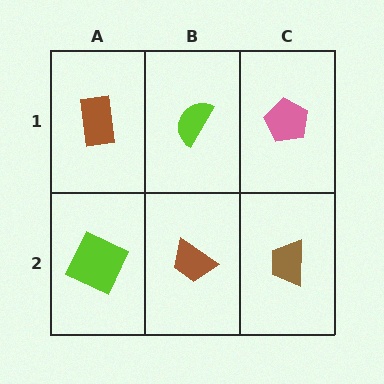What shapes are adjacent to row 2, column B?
A lime semicircle (row 1, column B), a lime square (row 2, column A), a brown trapezoid (row 2, column C).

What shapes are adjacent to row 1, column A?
A lime square (row 2, column A), a lime semicircle (row 1, column B).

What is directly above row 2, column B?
A lime semicircle.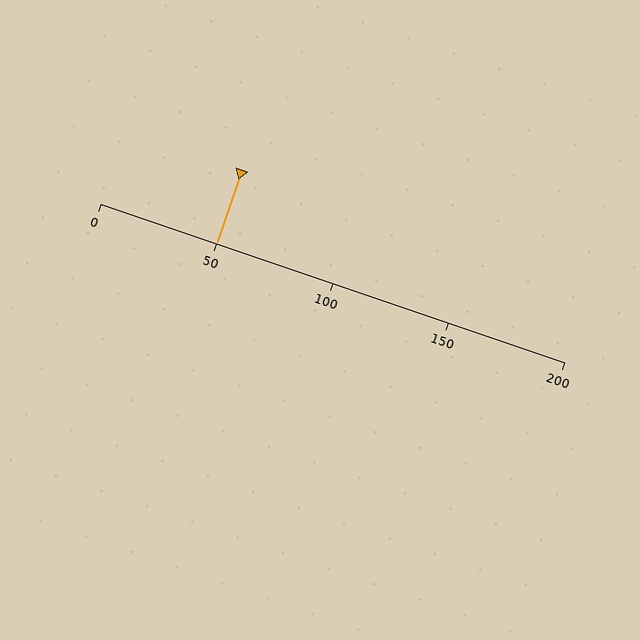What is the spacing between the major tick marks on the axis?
The major ticks are spaced 50 apart.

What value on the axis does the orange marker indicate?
The marker indicates approximately 50.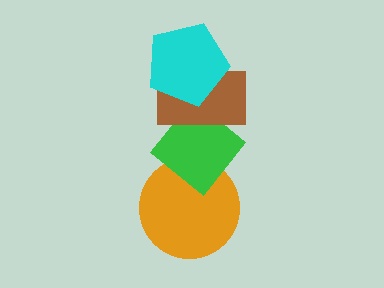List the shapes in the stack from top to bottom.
From top to bottom: the cyan pentagon, the brown rectangle, the green diamond, the orange circle.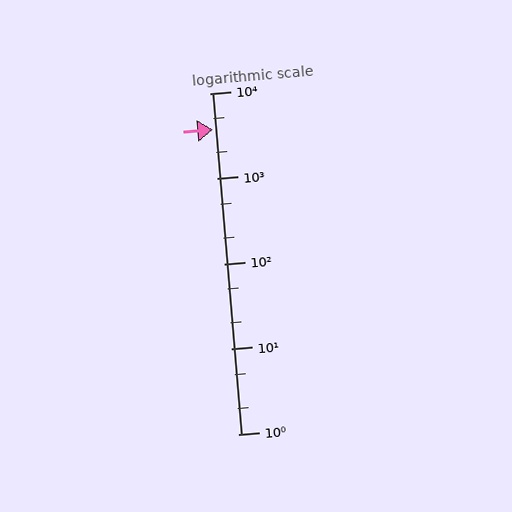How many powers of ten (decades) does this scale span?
The scale spans 4 decades, from 1 to 10000.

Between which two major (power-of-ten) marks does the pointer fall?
The pointer is between 1000 and 10000.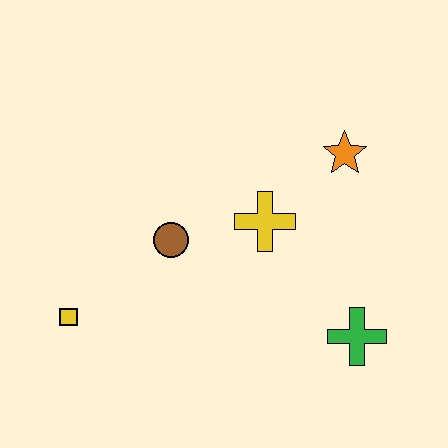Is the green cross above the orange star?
No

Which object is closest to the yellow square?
The brown circle is closest to the yellow square.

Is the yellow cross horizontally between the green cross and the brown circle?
Yes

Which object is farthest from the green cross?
The yellow square is farthest from the green cross.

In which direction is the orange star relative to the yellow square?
The orange star is to the right of the yellow square.